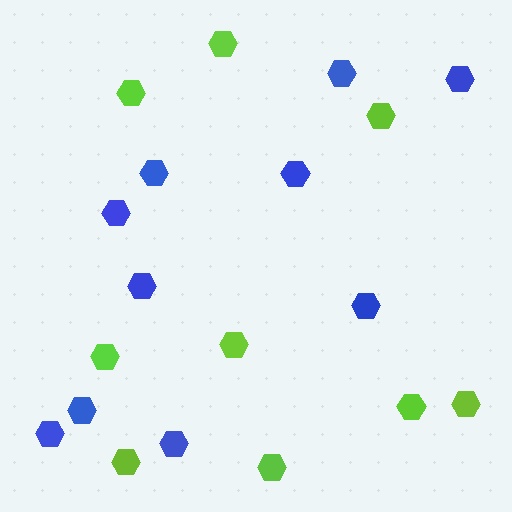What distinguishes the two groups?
There are 2 groups: one group of blue hexagons (10) and one group of lime hexagons (9).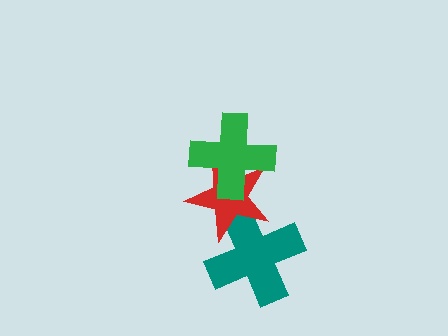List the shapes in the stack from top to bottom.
From top to bottom: the green cross, the red star, the teal cross.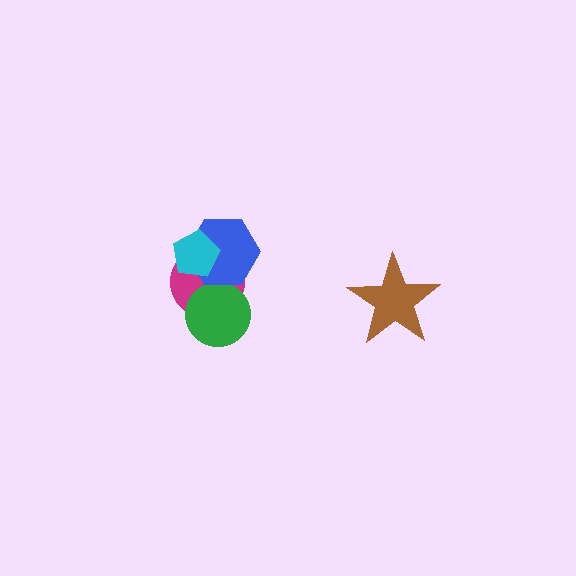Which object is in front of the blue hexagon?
The cyan pentagon is in front of the blue hexagon.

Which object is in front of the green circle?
The blue hexagon is in front of the green circle.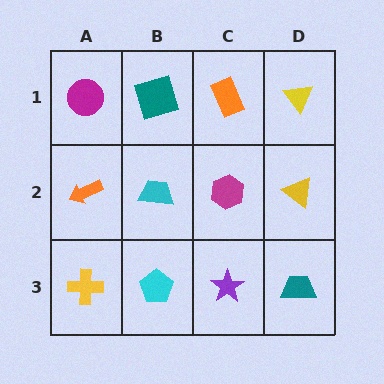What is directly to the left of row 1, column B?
A magenta circle.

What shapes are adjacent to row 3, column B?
A cyan trapezoid (row 2, column B), a yellow cross (row 3, column A), a purple star (row 3, column C).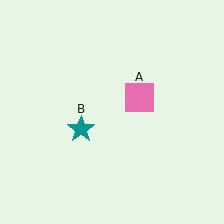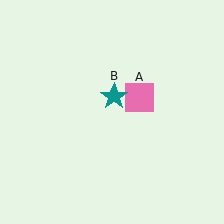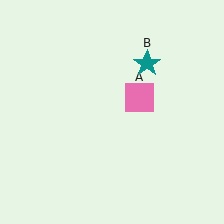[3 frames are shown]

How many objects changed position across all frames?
1 object changed position: teal star (object B).